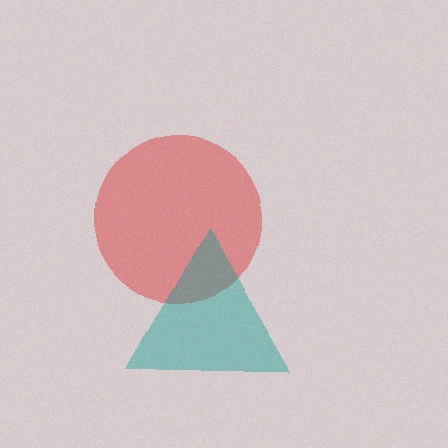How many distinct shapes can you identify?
There are 2 distinct shapes: a red circle, a teal triangle.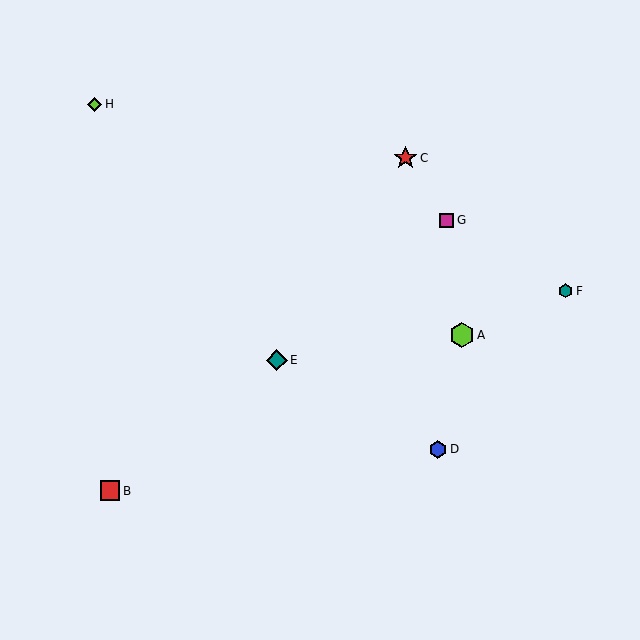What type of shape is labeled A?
Shape A is a lime hexagon.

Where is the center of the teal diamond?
The center of the teal diamond is at (277, 360).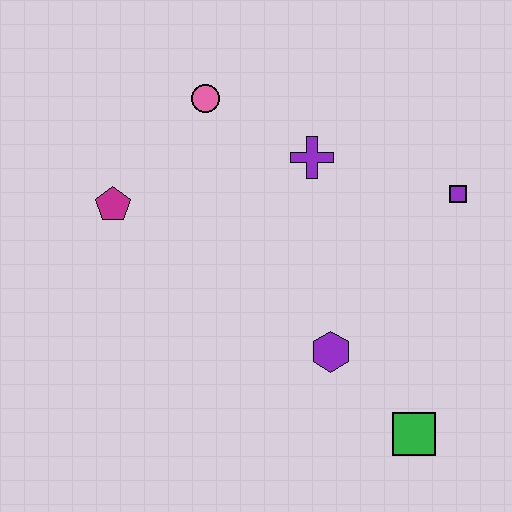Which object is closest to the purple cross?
The pink circle is closest to the purple cross.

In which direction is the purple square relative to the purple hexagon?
The purple square is above the purple hexagon.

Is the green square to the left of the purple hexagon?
No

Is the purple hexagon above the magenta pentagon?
No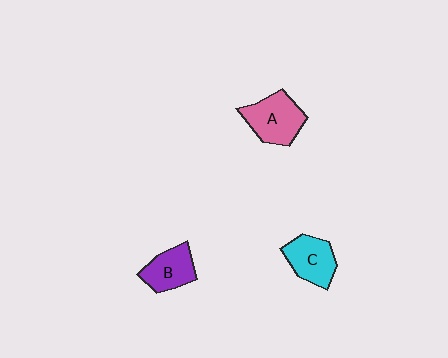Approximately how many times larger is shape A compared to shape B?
Approximately 1.3 times.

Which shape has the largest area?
Shape A (pink).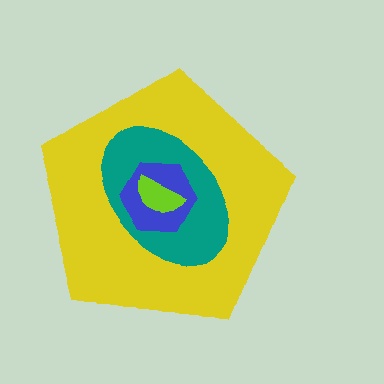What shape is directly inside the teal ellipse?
The blue hexagon.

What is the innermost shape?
The lime semicircle.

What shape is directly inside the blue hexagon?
The lime semicircle.